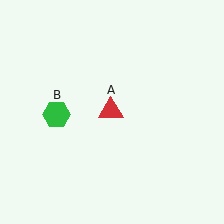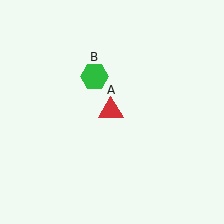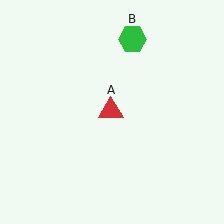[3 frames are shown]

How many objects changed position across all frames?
1 object changed position: green hexagon (object B).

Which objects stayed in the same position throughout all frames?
Red triangle (object A) remained stationary.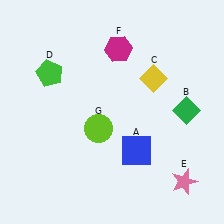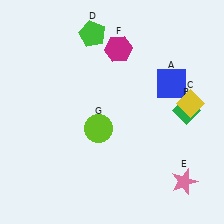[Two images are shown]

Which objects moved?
The objects that moved are: the blue square (A), the yellow diamond (C), the green pentagon (D).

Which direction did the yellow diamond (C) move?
The yellow diamond (C) moved right.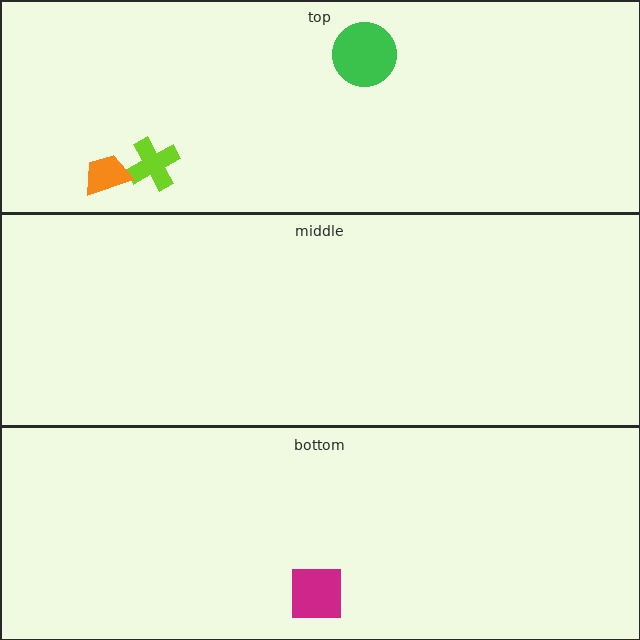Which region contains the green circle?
The top region.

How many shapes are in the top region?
3.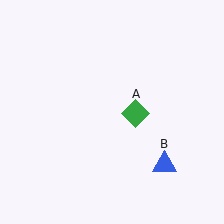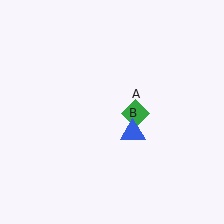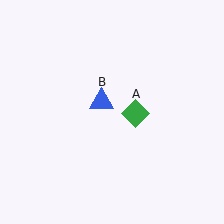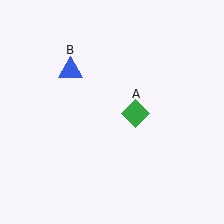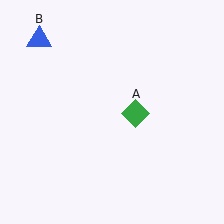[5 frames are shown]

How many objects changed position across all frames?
1 object changed position: blue triangle (object B).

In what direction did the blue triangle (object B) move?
The blue triangle (object B) moved up and to the left.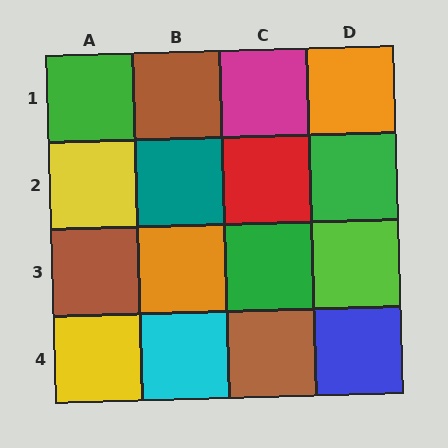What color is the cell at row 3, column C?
Green.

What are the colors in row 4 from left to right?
Yellow, cyan, brown, blue.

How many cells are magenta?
1 cell is magenta.